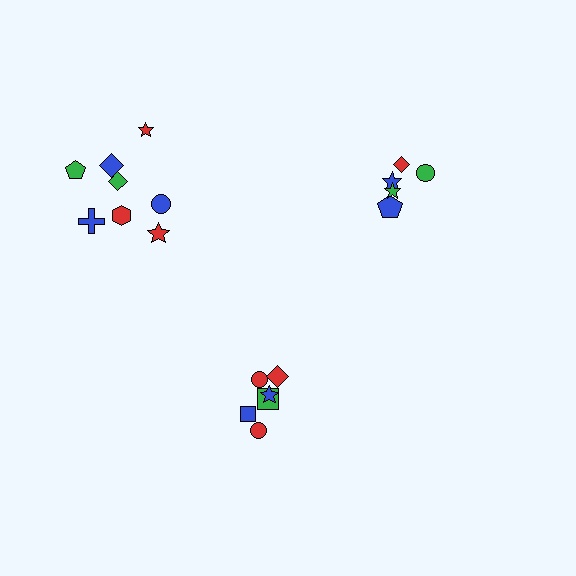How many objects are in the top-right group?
There are 5 objects.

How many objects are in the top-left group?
There are 8 objects.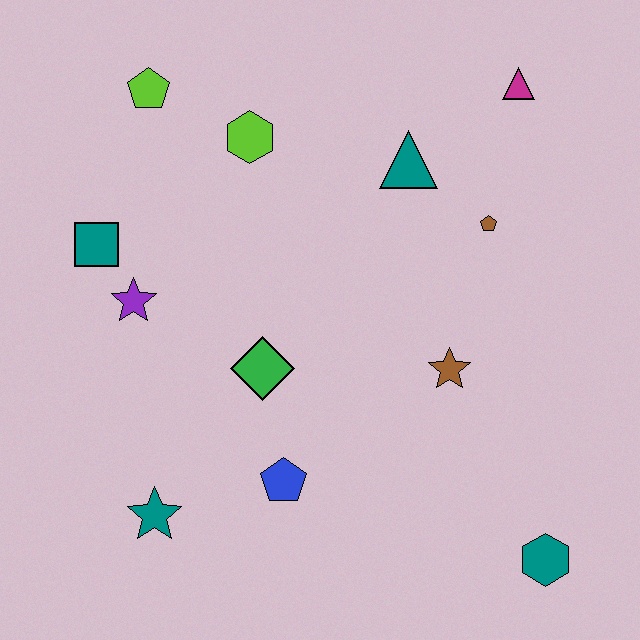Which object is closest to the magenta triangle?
The teal triangle is closest to the magenta triangle.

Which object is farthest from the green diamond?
The magenta triangle is farthest from the green diamond.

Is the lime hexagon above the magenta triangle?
No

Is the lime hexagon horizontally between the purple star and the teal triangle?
Yes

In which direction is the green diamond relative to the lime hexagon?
The green diamond is below the lime hexagon.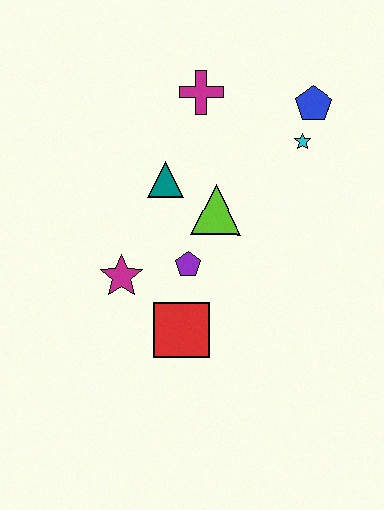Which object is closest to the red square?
The purple pentagon is closest to the red square.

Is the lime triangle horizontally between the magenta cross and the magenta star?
No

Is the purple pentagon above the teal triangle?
No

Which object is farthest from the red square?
The blue pentagon is farthest from the red square.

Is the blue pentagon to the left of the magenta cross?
No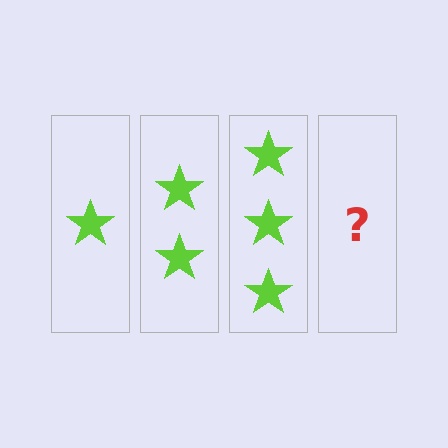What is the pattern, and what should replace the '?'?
The pattern is that each step adds one more star. The '?' should be 4 stars.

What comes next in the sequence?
The next element should be 4 stars.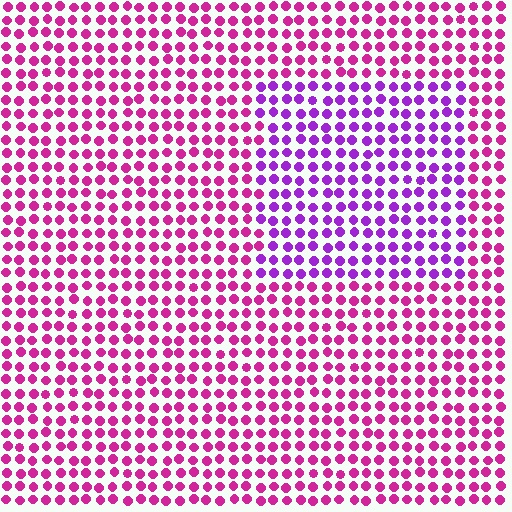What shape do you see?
I see a rectangle.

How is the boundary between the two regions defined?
The boundary is defined purely by a slight shift in hue (about 37 degrees). Spacing, size, and orientation are identical on both sides.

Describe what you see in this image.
The image is filled with small magenta elements in a uniform arrangement. A rectangle-shaped region is visible where the elements are tinted to a slightly different hue, forming a subtle color boundary.